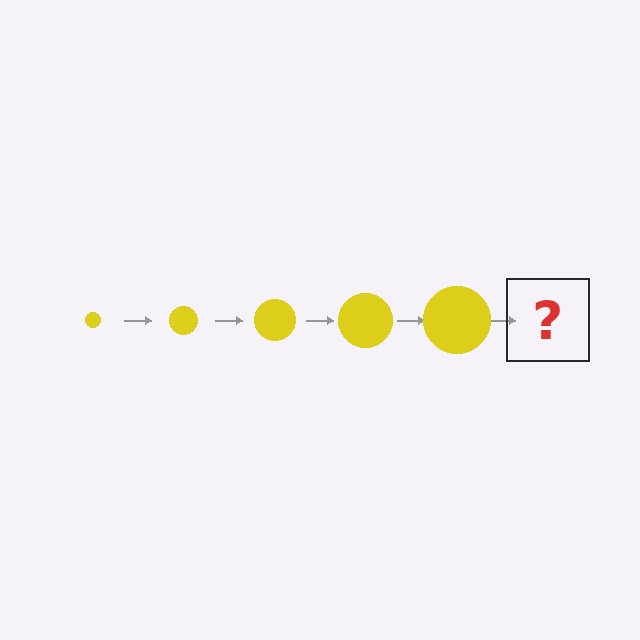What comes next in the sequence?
The next element should be a yellow circle, larger than the previous one.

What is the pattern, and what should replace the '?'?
The pattern is that the circle gets progressively larger each step. The '?' should be a yellow circle, larger than the previous one.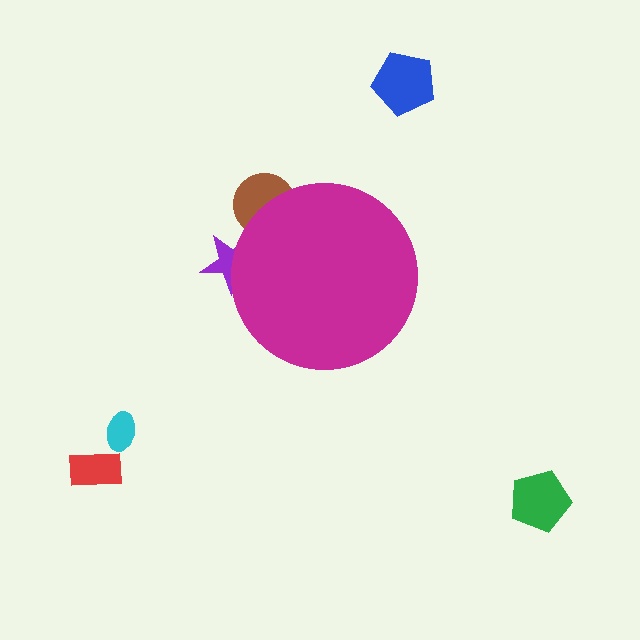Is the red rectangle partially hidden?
No, the red rectangle is fully visible.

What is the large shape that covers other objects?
A magenta circle.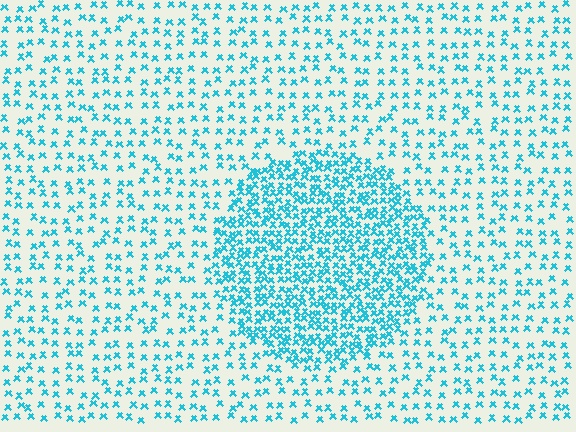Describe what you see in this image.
The image contains small cyan elements arranged at two different densities. A circle-shaped region is visible where the elements are more densely packed than the surrounding area.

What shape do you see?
I see a circle.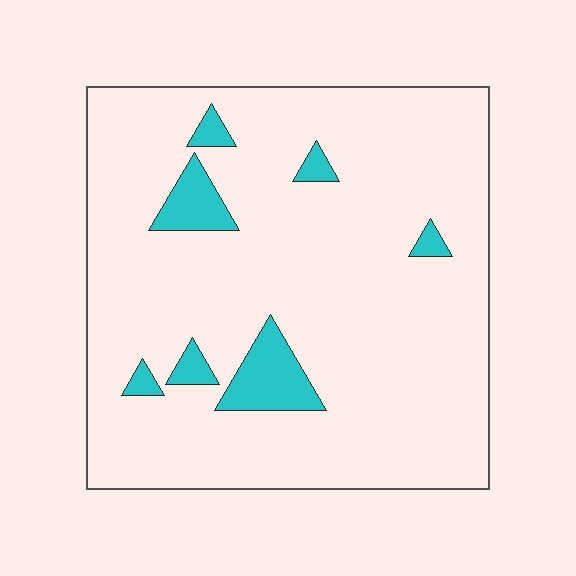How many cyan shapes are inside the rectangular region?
7.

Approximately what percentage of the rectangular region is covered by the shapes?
Approximately 10%.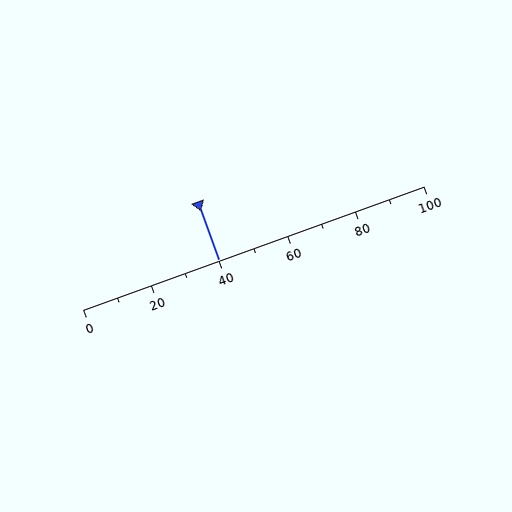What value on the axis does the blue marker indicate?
The marker indicates approximately 40.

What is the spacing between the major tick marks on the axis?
The major ticks are spaced 20 apart.